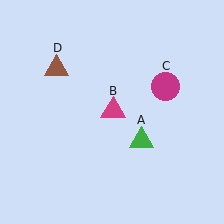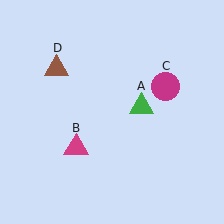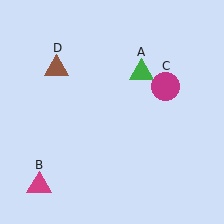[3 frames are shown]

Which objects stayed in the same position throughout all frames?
Magenta circle (object C) and brown triangle (object D) remained stationary.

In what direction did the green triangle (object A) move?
The green triangle (object A) moved up.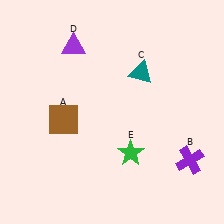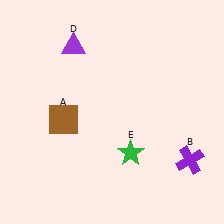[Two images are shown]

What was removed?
The teal triangle (C) was removed in Image 2.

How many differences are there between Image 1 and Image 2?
There is 1 difference between the two images.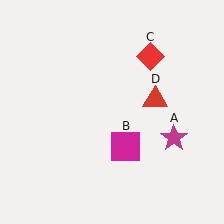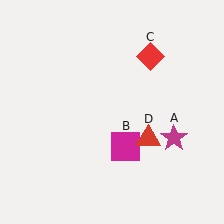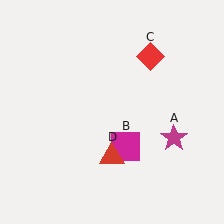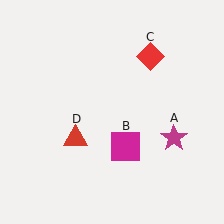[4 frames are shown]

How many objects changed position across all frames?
1 object changed position: red triangle (object D).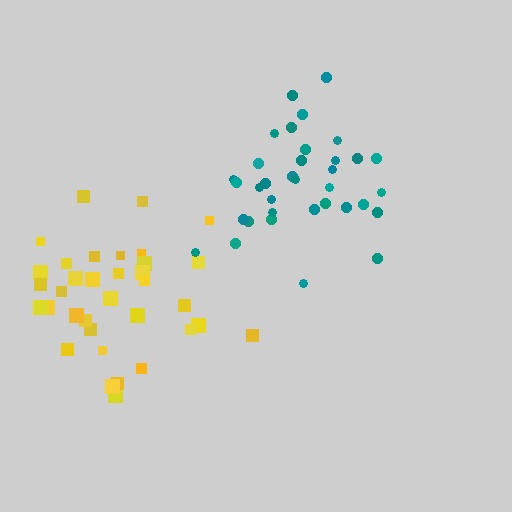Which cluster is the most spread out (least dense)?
Yellow.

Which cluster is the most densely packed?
Teal.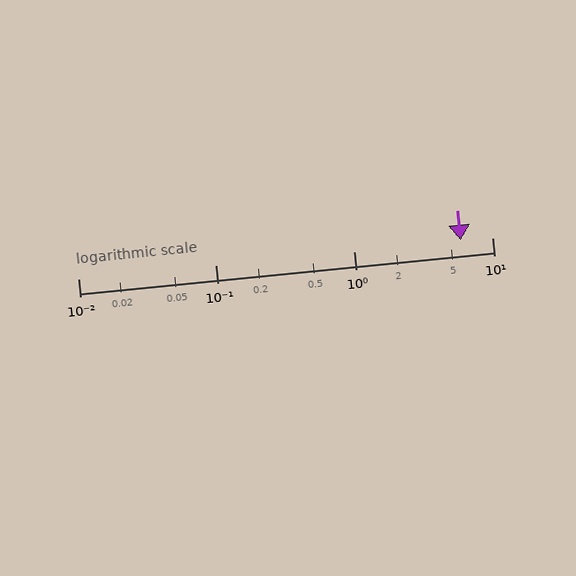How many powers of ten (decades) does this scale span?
The scale spans 3 decades, from 0.01 to 10.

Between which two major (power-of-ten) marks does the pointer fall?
The pointer is between 1 and 10.